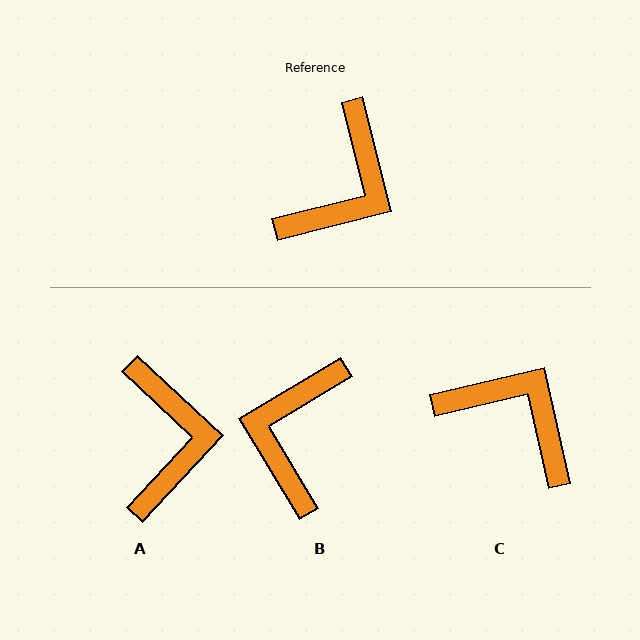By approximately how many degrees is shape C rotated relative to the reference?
Approximately 89 degrees counter-clockwise.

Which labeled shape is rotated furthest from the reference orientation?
B, about 163 degrees away.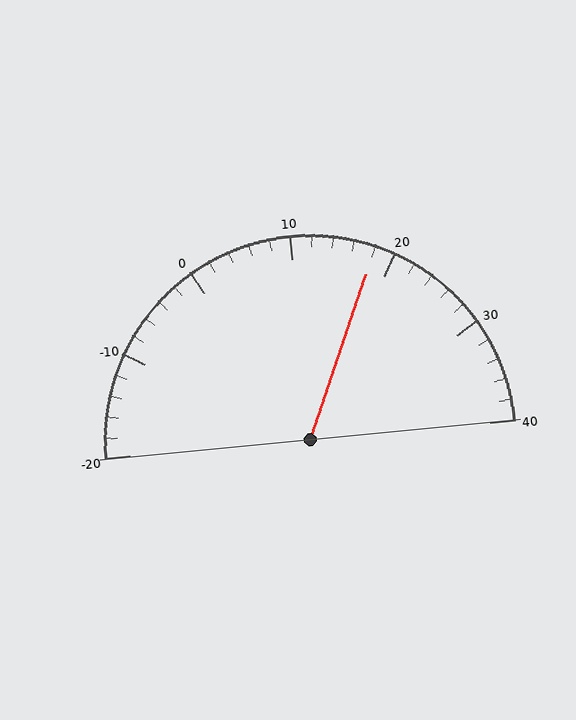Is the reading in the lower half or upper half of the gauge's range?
The reading is in the upper half of the range (-20 to 40).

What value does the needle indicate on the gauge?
The needle indicates approximately 18.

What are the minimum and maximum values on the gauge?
The gauge ranges from -20 to 40.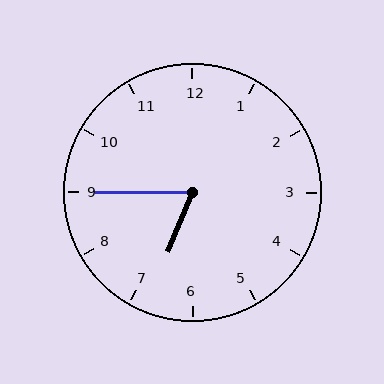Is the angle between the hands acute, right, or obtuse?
It is acute.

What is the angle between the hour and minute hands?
Approximately 68 degrees.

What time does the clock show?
6:45.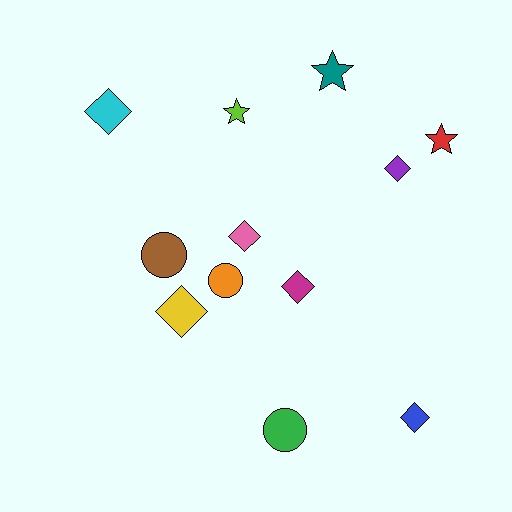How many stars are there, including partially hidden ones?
There are 3 stars.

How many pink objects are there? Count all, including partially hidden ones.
There is 1 pink object.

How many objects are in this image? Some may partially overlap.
There are 12 objects.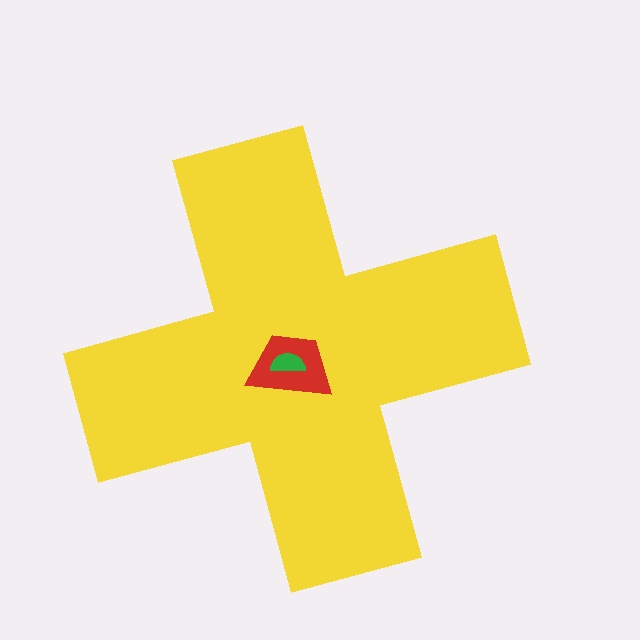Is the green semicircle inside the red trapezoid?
Yes.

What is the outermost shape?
The yellow cross.